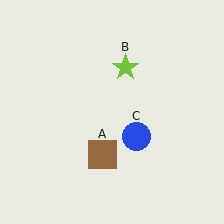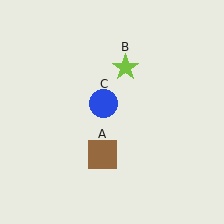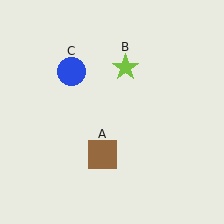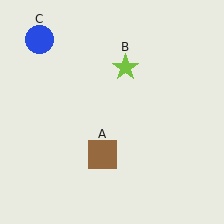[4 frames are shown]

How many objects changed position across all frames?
1 object changed position: blue circle (object C).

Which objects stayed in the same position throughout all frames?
Brown square (object A) and lime star (object B) remained stationary.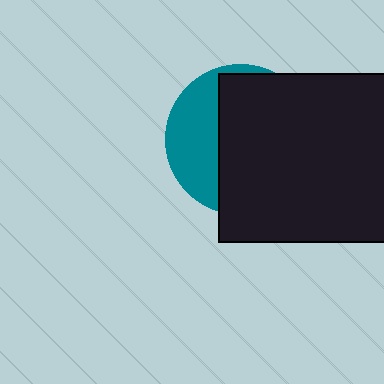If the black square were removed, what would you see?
You would see the complete teal circle.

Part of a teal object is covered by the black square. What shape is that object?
It is a circle.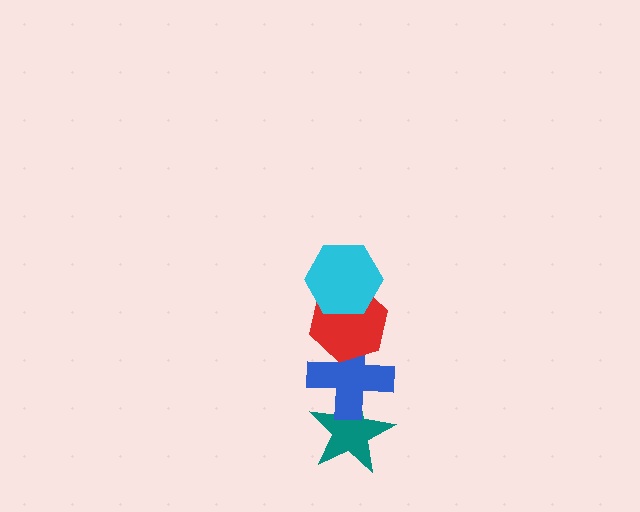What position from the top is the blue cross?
The blue cross is 3rd from the top.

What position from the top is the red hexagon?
The red hexagon is 2nd from the top.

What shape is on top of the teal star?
The blue cross is on top of the teal star.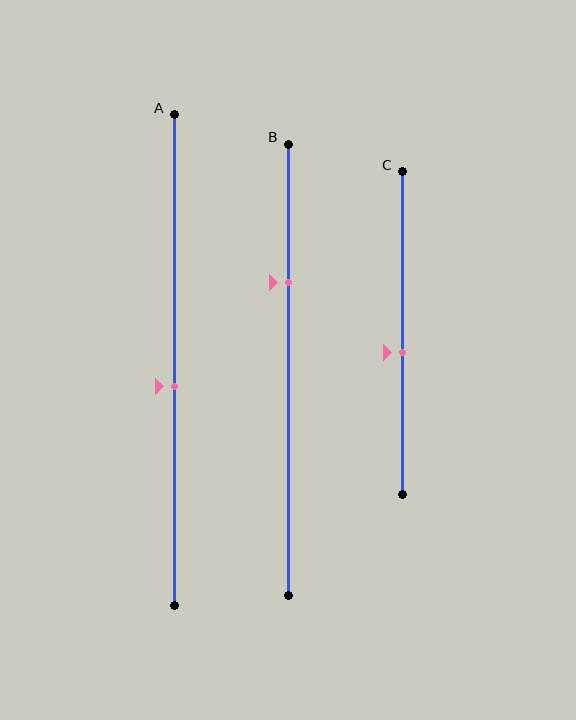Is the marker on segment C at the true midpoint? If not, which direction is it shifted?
No, the marker on segment C is shifted downward by about 6% of the segment length.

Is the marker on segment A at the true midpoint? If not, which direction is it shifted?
No, the marker on segment A is shifted downward by about 5% of the segment length.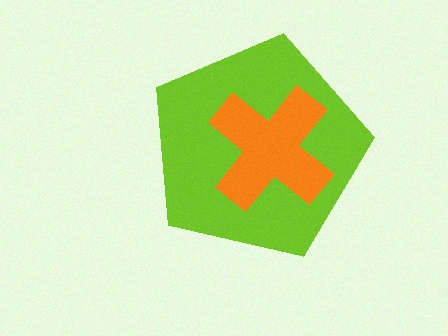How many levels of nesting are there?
2.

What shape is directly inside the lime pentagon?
The orange cross.